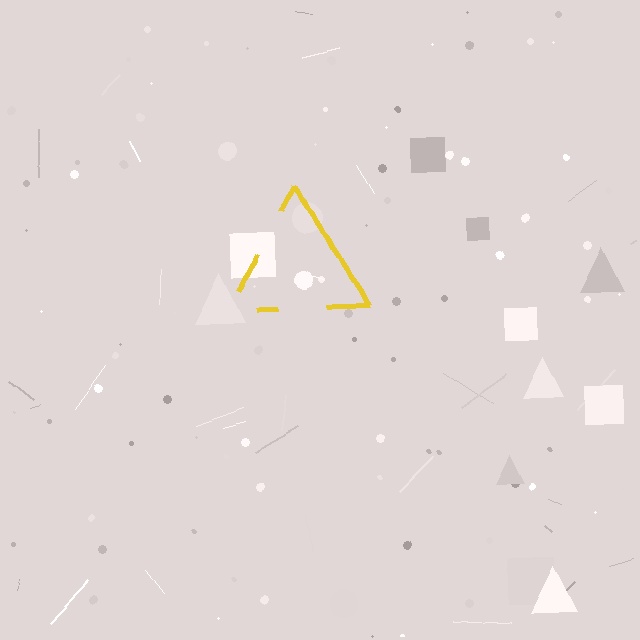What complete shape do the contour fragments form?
The contour fragments form a triangle.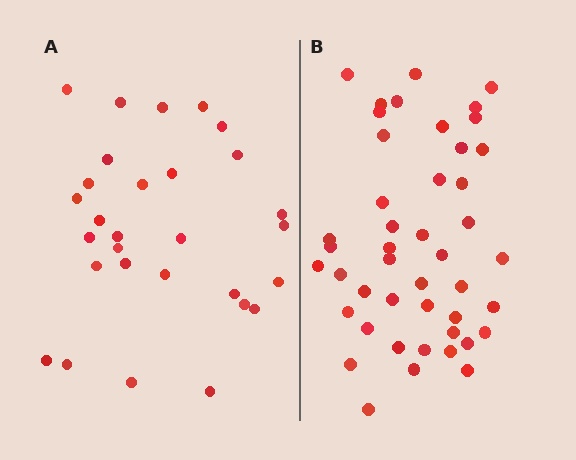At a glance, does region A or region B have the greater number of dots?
Region B (the right region) has more dots.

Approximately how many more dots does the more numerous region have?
Region B has approximately 15 more dots than region A.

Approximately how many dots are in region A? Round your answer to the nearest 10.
About 30 dots. (The exact count is 29, which rounds to 30.)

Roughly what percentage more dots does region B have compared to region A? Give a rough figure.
About 55% more.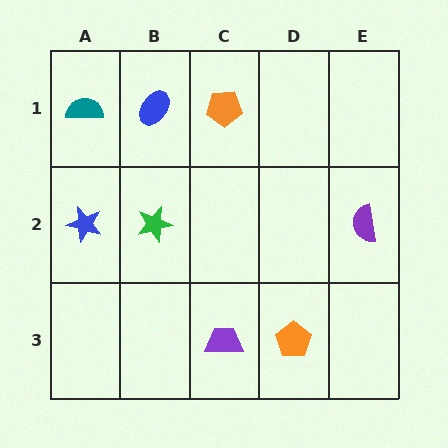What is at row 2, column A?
A blue star.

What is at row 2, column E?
A purple semicircle.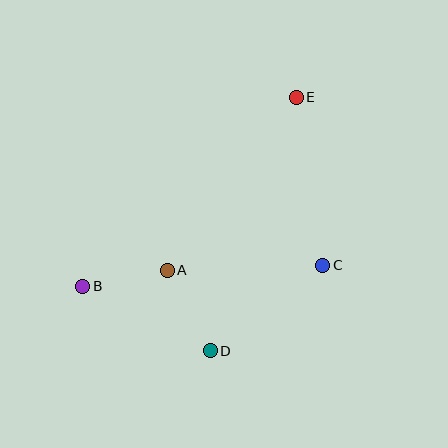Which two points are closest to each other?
Points A and B are closest to each other.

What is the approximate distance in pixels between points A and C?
The distance between A and C is approximately 156 pixels.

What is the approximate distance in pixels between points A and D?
The distance between A and D is approximately 91 pixels.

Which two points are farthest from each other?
Points B and E are farthest from each other.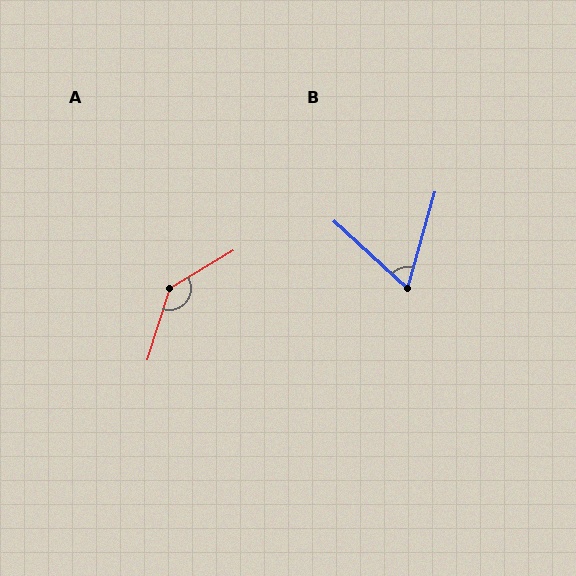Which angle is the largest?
A, at approximately 138 degrees.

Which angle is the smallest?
B, at approximately 63 degrees.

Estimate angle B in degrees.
Approximately 63 degrees.